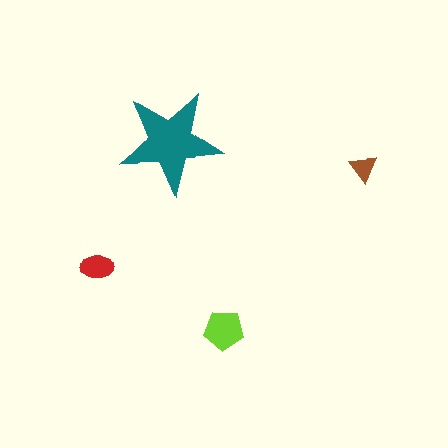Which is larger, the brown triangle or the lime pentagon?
The lime pentagon.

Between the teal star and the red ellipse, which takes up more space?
The teal star.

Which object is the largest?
The teal star.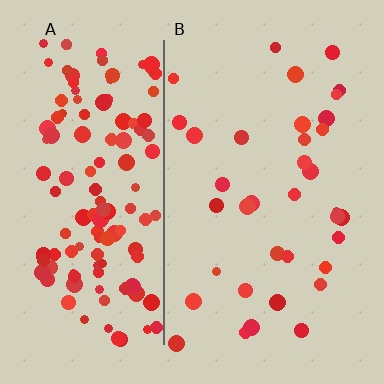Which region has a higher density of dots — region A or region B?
A (the left).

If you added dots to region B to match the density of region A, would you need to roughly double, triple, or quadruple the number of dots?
Approximately quadruple.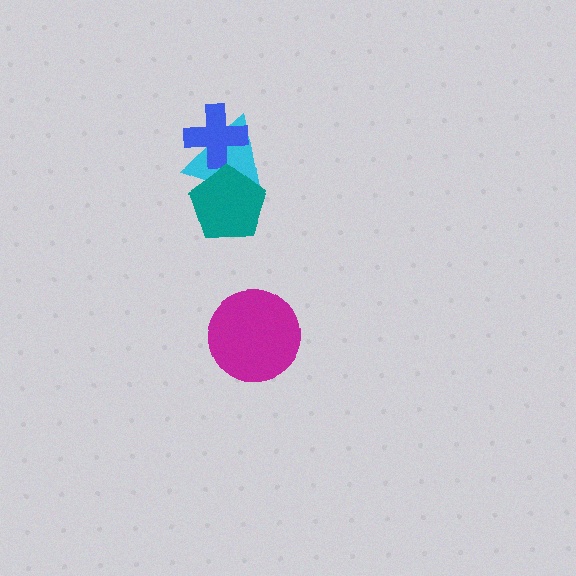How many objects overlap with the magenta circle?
0 objects overlap with the magenta circle.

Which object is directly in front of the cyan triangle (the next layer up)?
The blue cross is directly in front of the cyan triangle.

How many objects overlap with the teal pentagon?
1 object overlaps with the teal pentagon.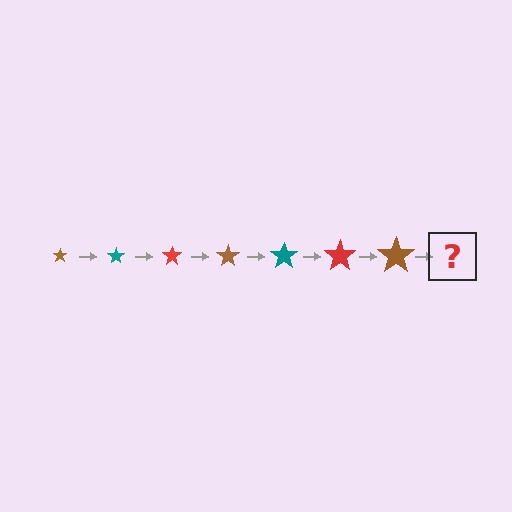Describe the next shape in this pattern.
It should be a teal star, larger than the previous one.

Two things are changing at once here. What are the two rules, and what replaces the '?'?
The two rules are that the star grows larger each step and the color cycles through brown, teal, and red. The '?' should be a teal star, larger than the previous one.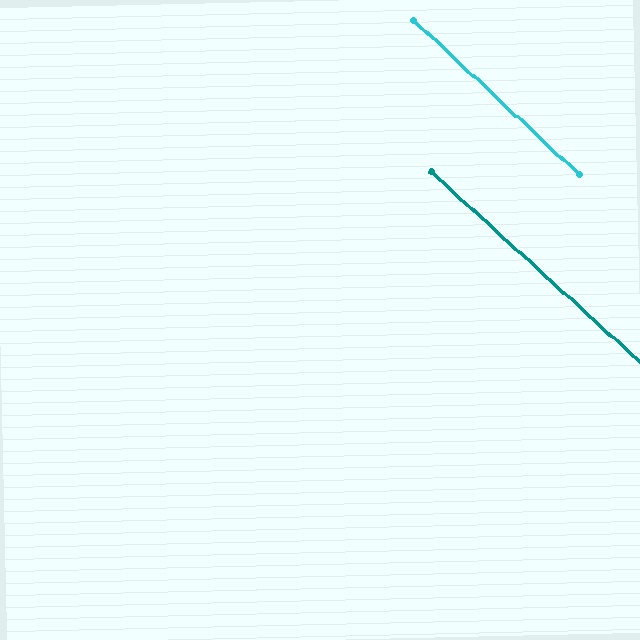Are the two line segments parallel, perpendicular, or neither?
Parallel — their directions differ by only 0.7°.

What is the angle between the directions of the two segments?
Approximately 1 degree.